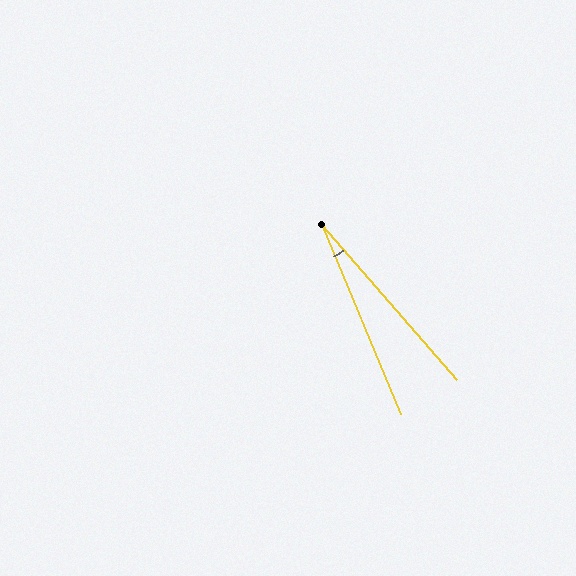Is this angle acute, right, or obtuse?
It is acute.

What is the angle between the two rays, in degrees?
Approximately 18 degrees.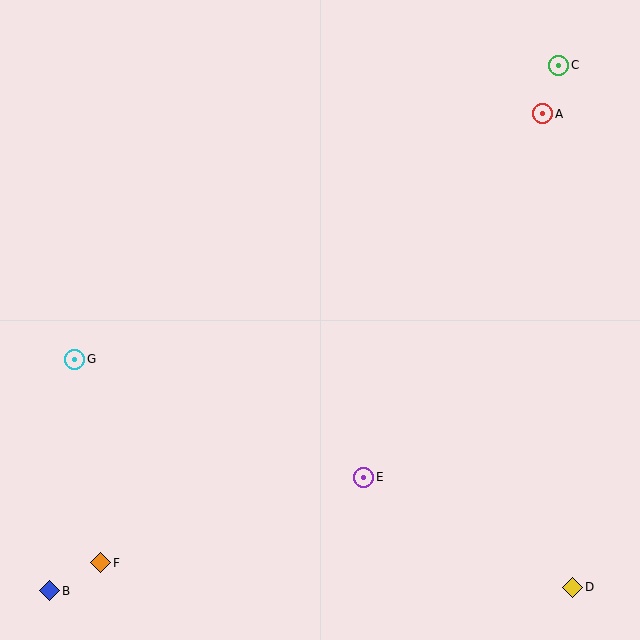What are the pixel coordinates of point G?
Point G is at (75, 359).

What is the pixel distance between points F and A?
The distance between F and A is 630 pixels.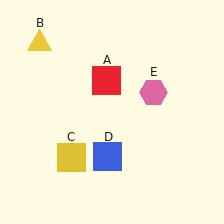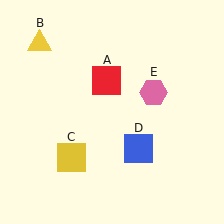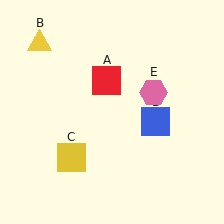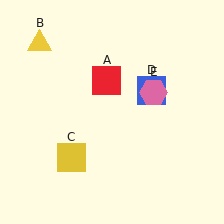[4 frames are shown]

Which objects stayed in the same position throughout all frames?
Red square (object A) and yellow triangle (object B) and yellow square (object C) and pink hexagon (object E) remained stationary.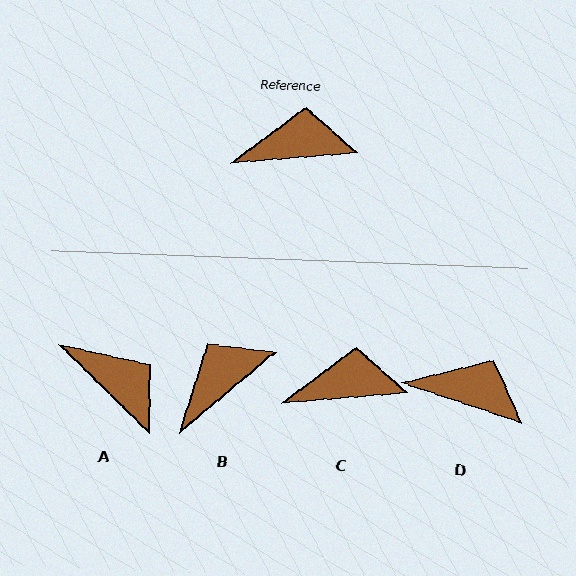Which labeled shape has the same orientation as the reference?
C.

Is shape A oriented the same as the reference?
No, it is off by about 49 degrees.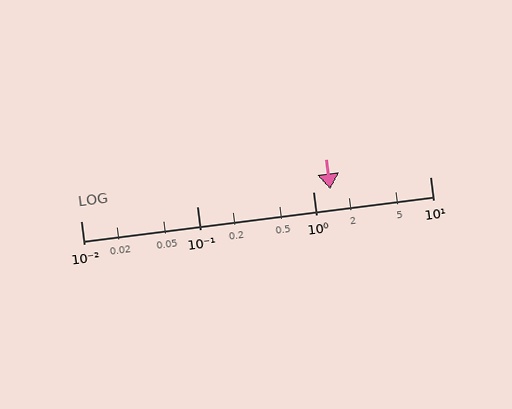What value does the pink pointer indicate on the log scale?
The pointer indicates approximately 1.4.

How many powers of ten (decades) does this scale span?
The scale spans 3 decades, from 0.01 to 10.